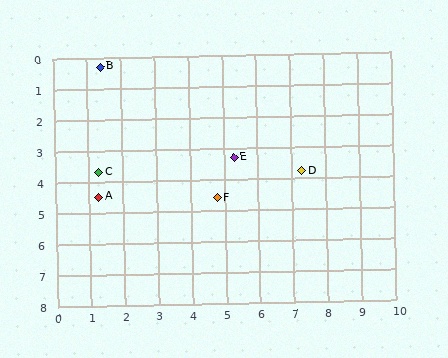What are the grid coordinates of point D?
Point D is at approximately (7.3, 3.8).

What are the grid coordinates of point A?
Point A is at approximately (1.3, 4.5).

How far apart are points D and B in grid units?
Points D and B are about 6.9 grid units apart.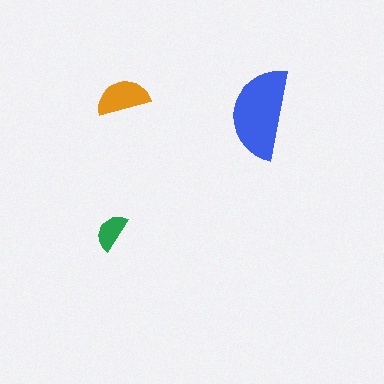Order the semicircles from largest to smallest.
the blue one, the orange one, the green one.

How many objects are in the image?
There are 3 objects in the image.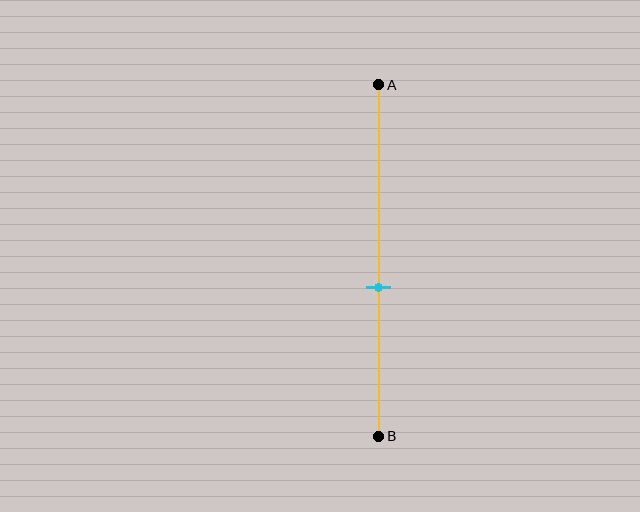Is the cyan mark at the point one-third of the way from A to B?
No, the mark is at about 60% from A, not at the 33% one-third point.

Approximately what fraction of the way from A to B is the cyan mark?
The cyan mark is approximately 60% of the way from A to B.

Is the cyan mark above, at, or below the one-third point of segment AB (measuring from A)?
The cyan mark is below the one-third point of segment AB.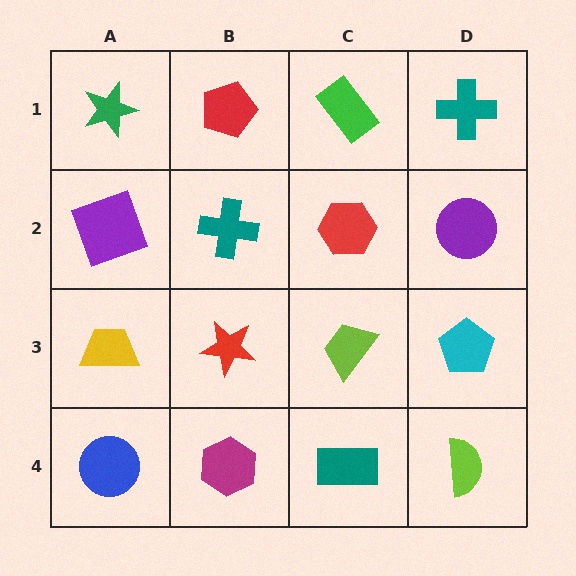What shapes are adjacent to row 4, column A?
A yellow trapezoid (row 3, column A), a magenta hexagon (row 4, column B).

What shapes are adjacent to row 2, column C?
A green rectangle (row 1, column C), a lime trapezoid (row 3, column C), a teal cross (row 2, column B), a purple circle (row 2, column D).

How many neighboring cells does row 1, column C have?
3.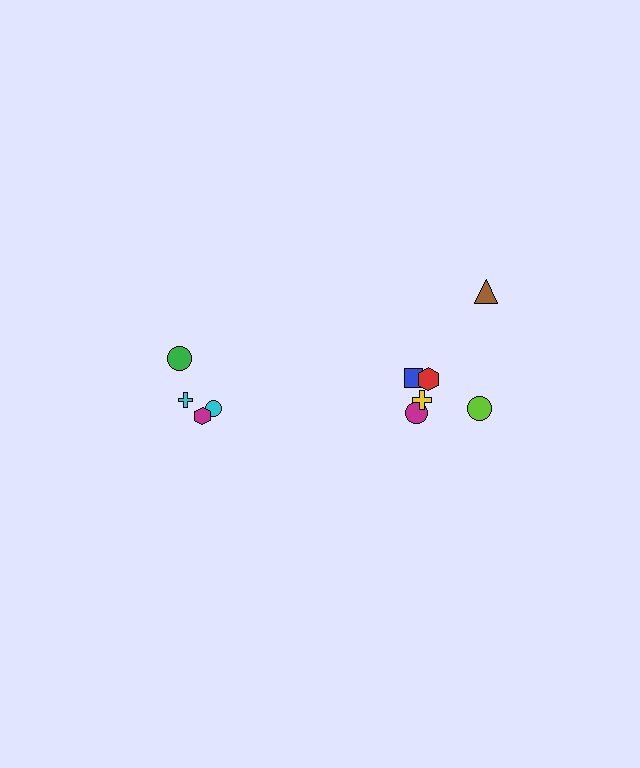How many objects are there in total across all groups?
There are 10 objects.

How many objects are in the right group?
There are 6 objects.